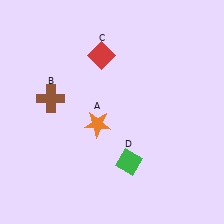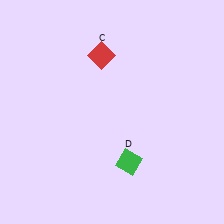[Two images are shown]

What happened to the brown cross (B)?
The brown cross (B) was removed in Image 2. It was in the top-left area of Image 1.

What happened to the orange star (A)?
The orange star (A) was removed in Image 2. It was in the bottom-left area of Image 1.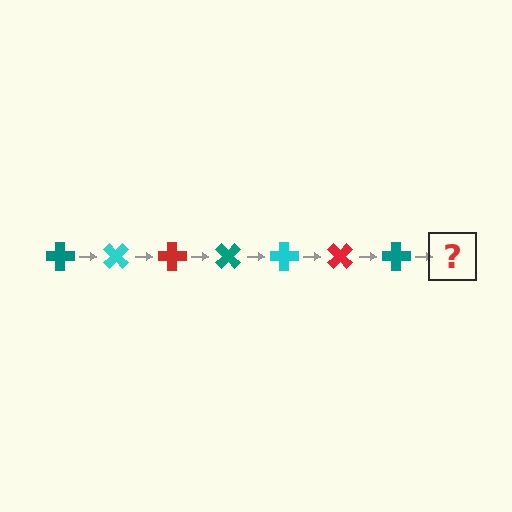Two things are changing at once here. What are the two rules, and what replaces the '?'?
The two rules are that it rotates 45 degrees each step and the color cycles through teal, cyan, and red. The '?' should be a cyan cross, rotated 315 degrees from the start.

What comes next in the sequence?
The next element should be a cyan cross, rotated 315 degrees from the start.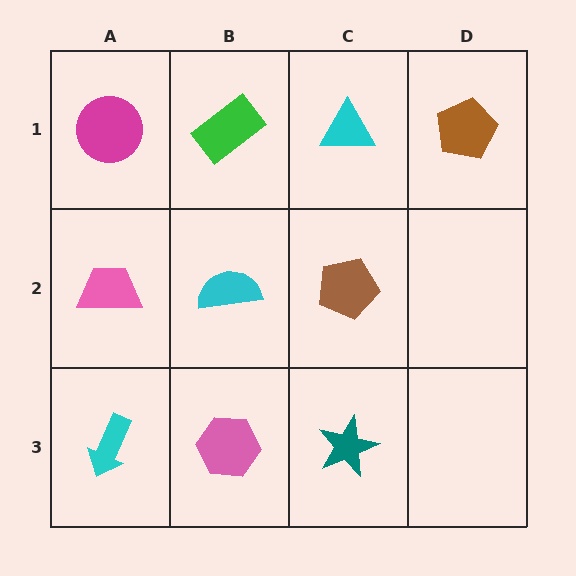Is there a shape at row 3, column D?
No, that cell is empty.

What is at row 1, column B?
A green rectangle.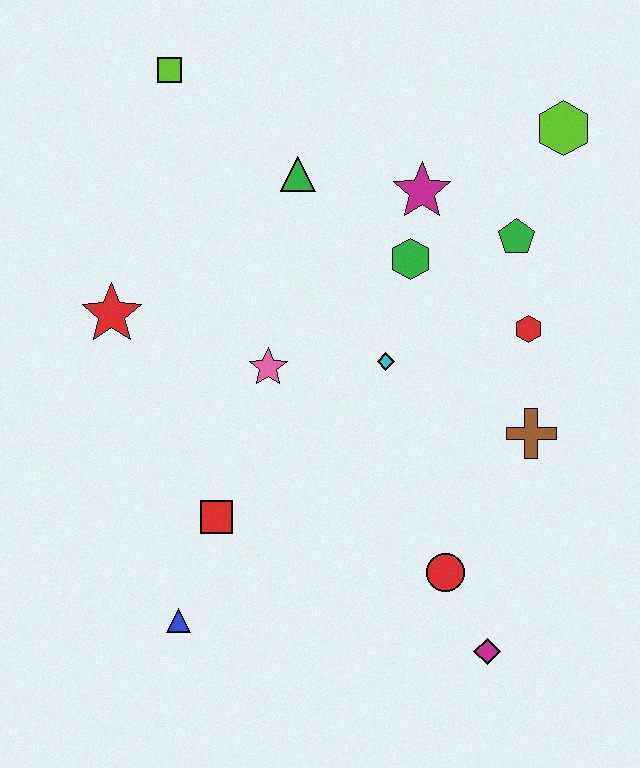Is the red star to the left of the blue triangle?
Yes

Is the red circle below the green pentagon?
Yes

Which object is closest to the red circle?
The magenta diamond is closest to the red circle.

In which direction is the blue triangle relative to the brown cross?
The blue triangle is to the left of the brown cross.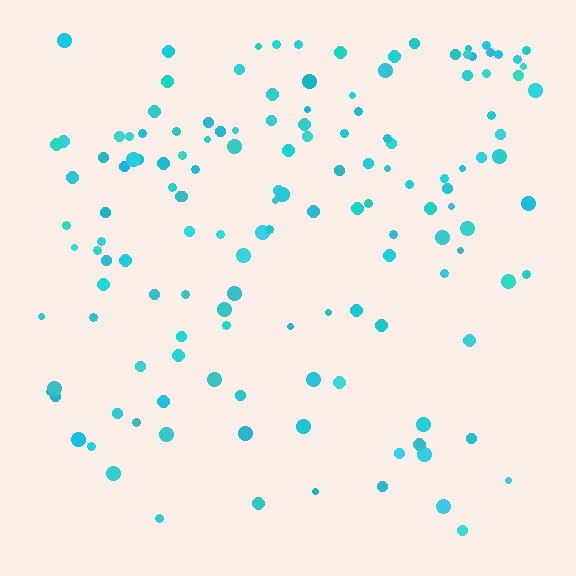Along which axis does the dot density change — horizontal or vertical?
Vertical.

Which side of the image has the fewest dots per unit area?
The bottom.